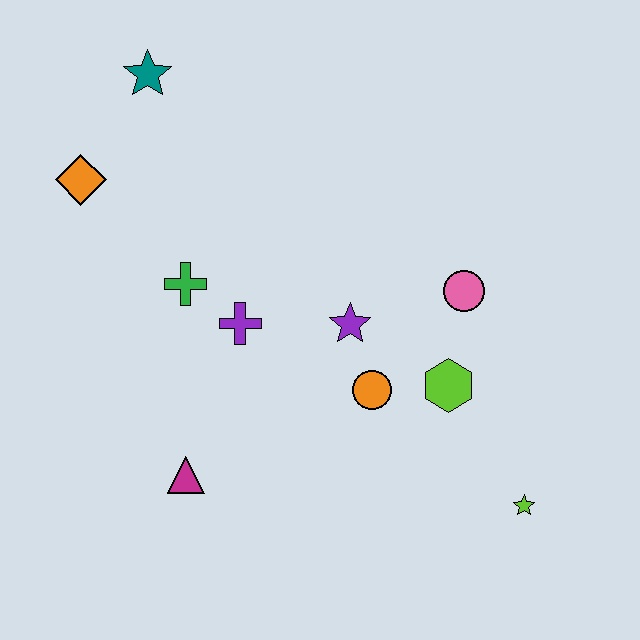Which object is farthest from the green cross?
The lime star is farthest from the green cross.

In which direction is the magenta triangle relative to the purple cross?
The magenta triangle is below the purple cross.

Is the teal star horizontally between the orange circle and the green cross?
No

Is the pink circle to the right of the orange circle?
Yes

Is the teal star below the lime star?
No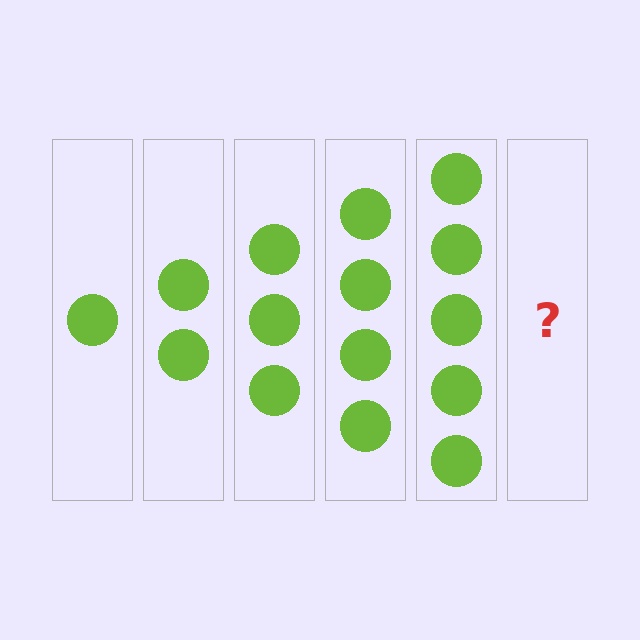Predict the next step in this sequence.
The next step is 6 circles.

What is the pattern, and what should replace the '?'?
The pattern is that each step adds one more circle. The '?' should be 6 circles.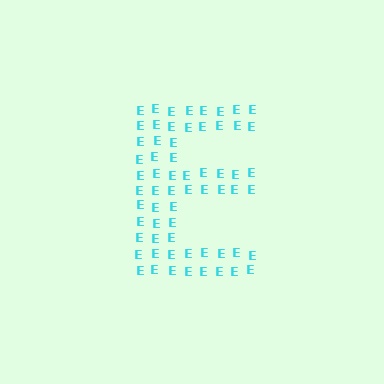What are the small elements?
The small elements are letter E's.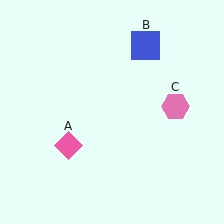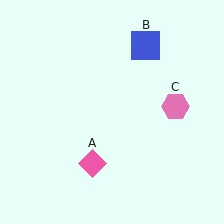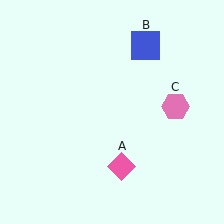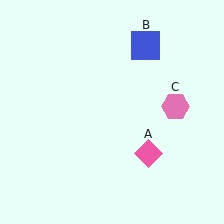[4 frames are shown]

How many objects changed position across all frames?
1 object changed position: pink diamond (object A).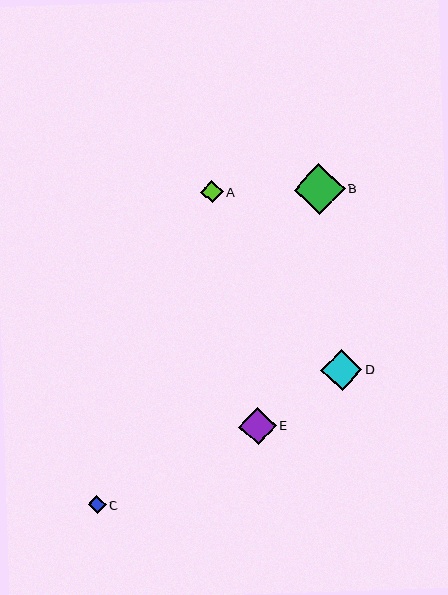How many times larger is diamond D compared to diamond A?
Diamond D is approximately 1.8 times the size of diamond A.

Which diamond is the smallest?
Diamond C is the smallest with a size of approximately 17 pixels.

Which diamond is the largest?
Diamond B is the largest with a size of approximately 51 pixels.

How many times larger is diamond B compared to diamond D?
Diamond B is approximately 1.2 times the size of diamond D.